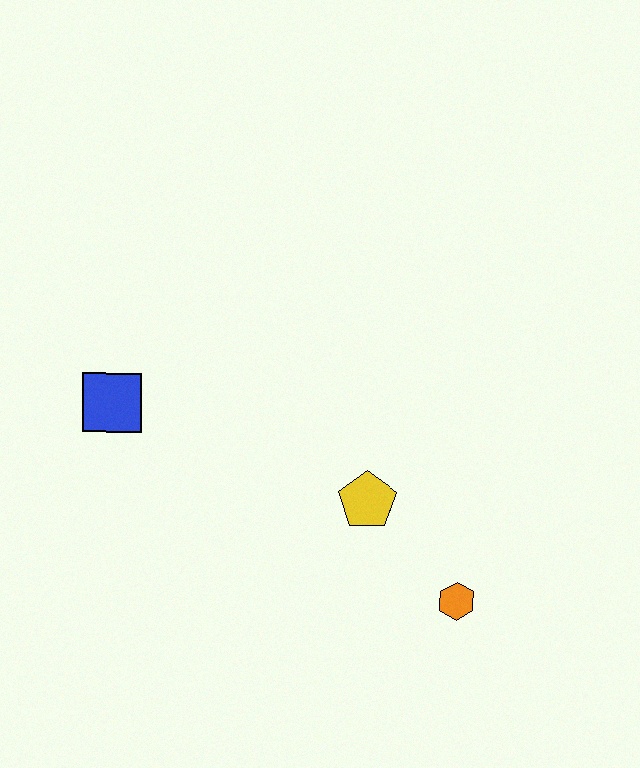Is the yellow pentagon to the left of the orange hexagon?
Yes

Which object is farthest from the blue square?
The orange hexagon is farthest from the blue square.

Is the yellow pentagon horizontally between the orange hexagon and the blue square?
Yes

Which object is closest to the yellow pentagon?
The orange hexagon is closest to the yellow pentagon.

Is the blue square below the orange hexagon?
No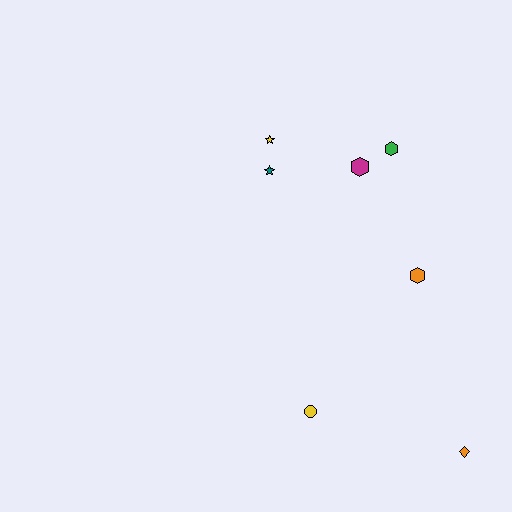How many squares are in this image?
There are no squares.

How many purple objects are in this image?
There are no purple objects.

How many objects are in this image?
There are 7 objects.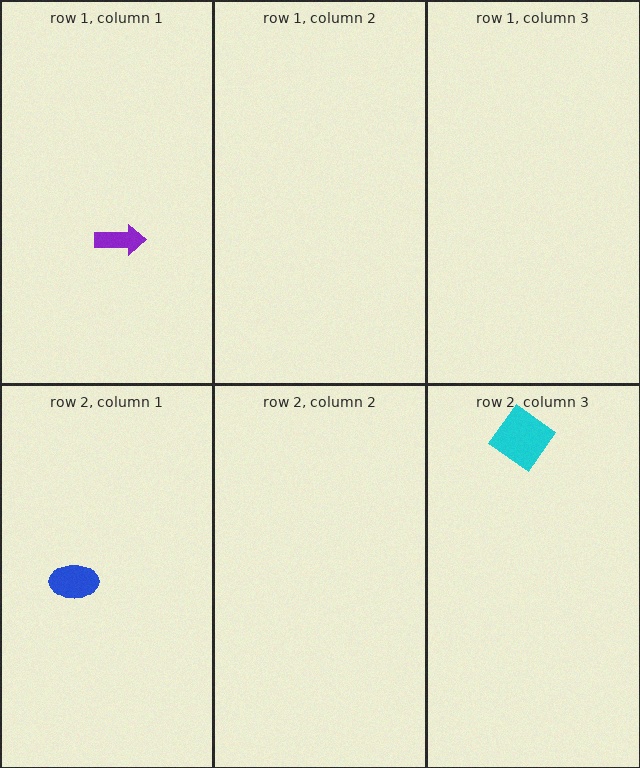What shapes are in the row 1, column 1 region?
The purple arrow.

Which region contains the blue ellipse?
The row 2, column 1 region.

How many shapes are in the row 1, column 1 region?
1.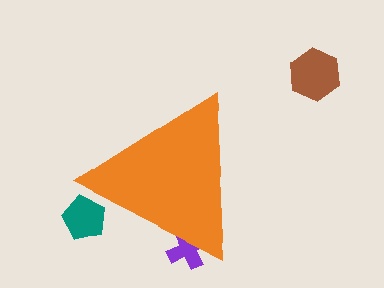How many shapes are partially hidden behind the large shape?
2 shapes are partially hidden.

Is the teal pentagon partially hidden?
Yes, the teal pentagon is partially hidden behind the orange triangle.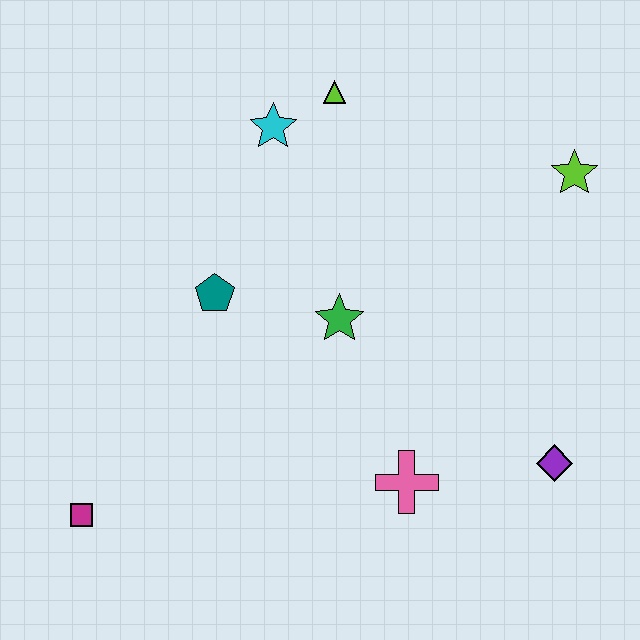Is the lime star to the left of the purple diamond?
No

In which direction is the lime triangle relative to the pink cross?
The lime triangle is above the pink cross.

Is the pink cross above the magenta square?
Yes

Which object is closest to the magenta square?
The teal pentagon is closest to the magenta square.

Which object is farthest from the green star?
The magenta square is farthest from the green star.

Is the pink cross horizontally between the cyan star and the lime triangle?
No